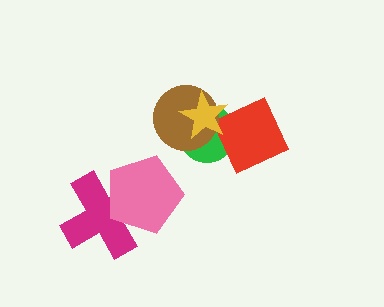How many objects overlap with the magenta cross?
1 object overlaps with the magenta cross.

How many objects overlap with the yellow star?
3 objects overlap with the yellow star.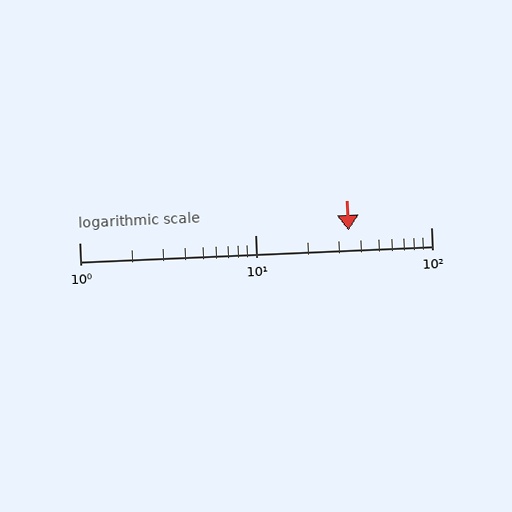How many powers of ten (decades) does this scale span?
The scale spans 2 decades, from 1 to 100.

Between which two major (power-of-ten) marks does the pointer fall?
The pointer is between 10 and 100.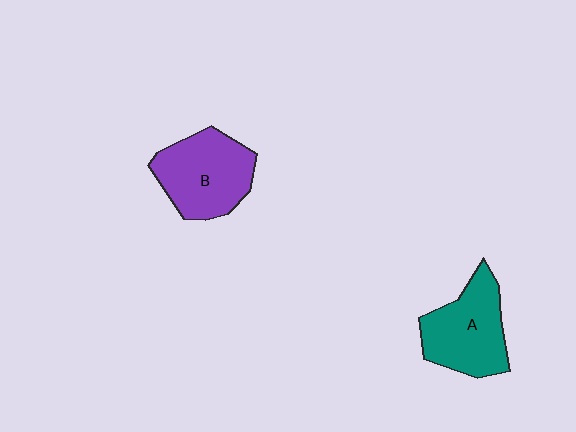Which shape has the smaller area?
Shape A (teal).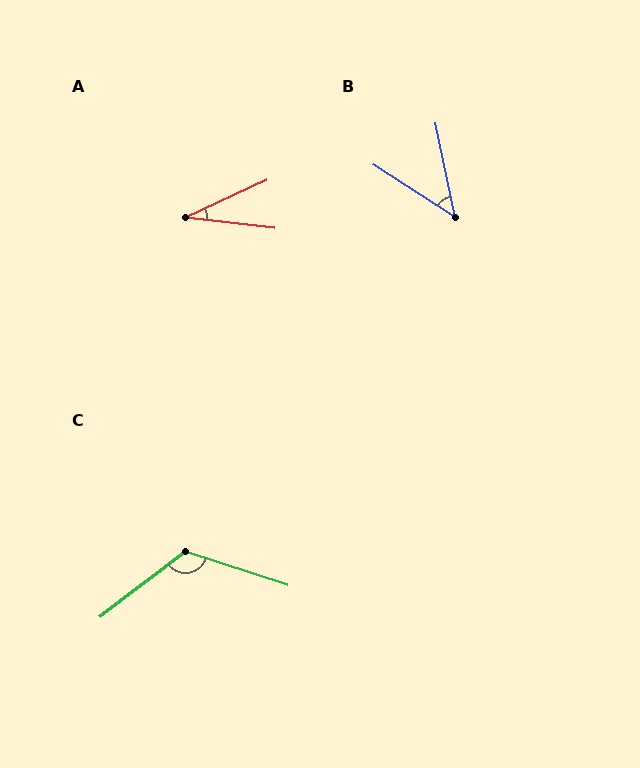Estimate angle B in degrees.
Approximately 45 degrees.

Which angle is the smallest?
A, at approximately 31 degrees.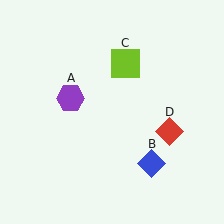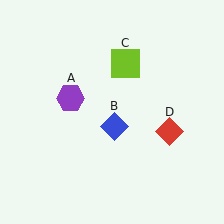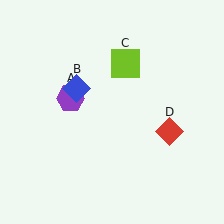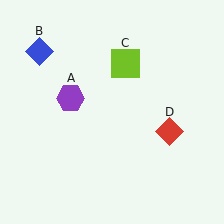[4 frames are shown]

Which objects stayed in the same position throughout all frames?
Purple hexagon (object A) and lime square (object C) and red diamond (object D) remained stationary.